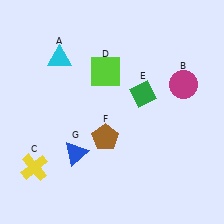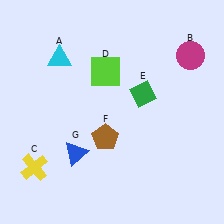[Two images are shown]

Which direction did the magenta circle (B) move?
The magenta circle (B) moved up.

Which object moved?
The magenta circle (B) moved up.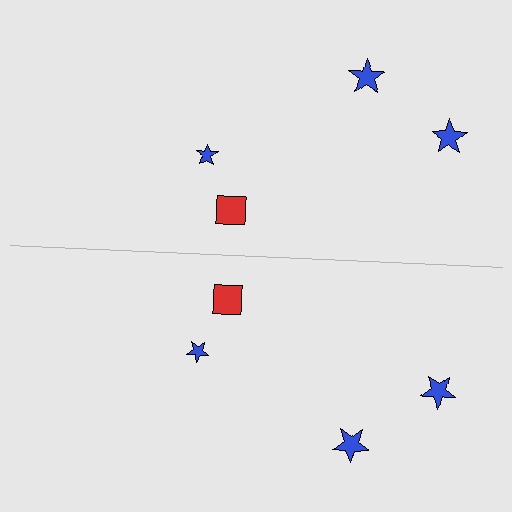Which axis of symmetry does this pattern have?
The pattern has a horizontal axis of symmetry running through the center of the image.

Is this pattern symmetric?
Yes, this pattern has bilateral (reflection) symmetry.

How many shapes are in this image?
There are 8 shapes in this image.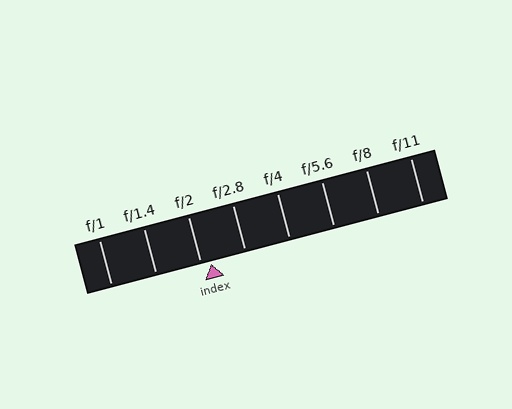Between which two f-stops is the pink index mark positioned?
The index mark is between f/2 and f/2.8.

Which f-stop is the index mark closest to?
The index mark is closest to f/2.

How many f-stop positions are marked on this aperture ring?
There are 8 f-stop positions marked.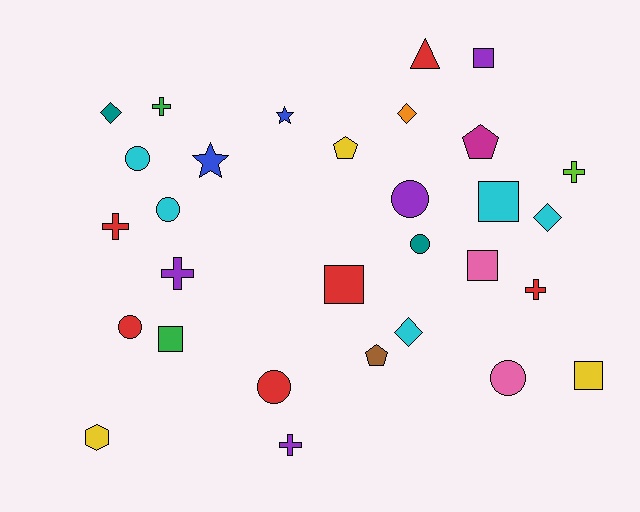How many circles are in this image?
There are 7 circles.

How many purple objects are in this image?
There are 4 purple objects.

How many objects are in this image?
There are 30 objects.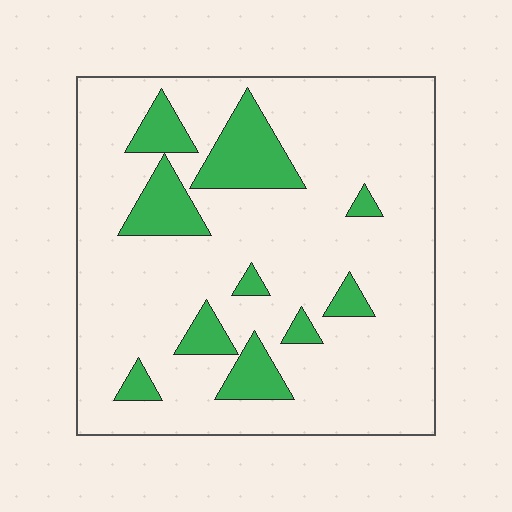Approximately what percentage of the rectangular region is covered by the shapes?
Approximately 15%.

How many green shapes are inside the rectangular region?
10.